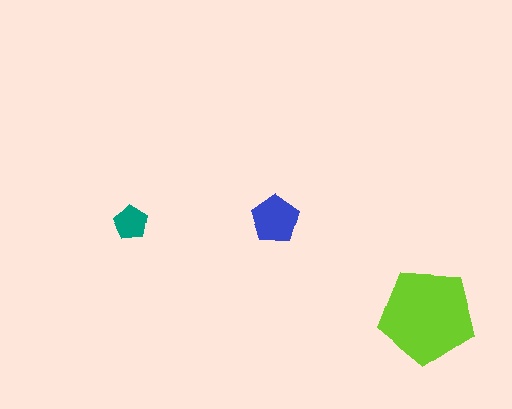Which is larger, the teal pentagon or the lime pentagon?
The lime one.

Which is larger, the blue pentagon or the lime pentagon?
The lime one.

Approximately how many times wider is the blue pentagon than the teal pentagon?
About 1.5 times wider.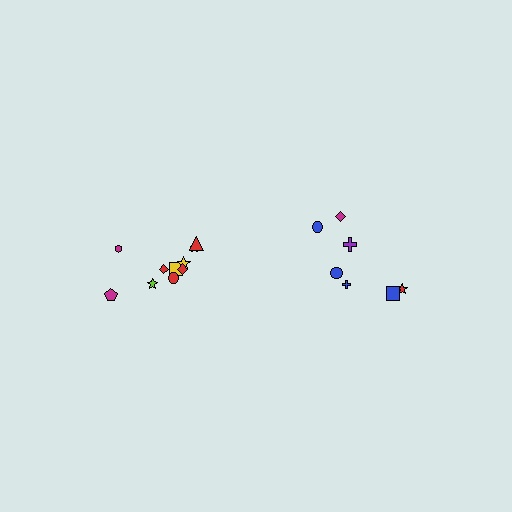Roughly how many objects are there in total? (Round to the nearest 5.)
Roughly 15 objects in total.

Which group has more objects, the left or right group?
The left group.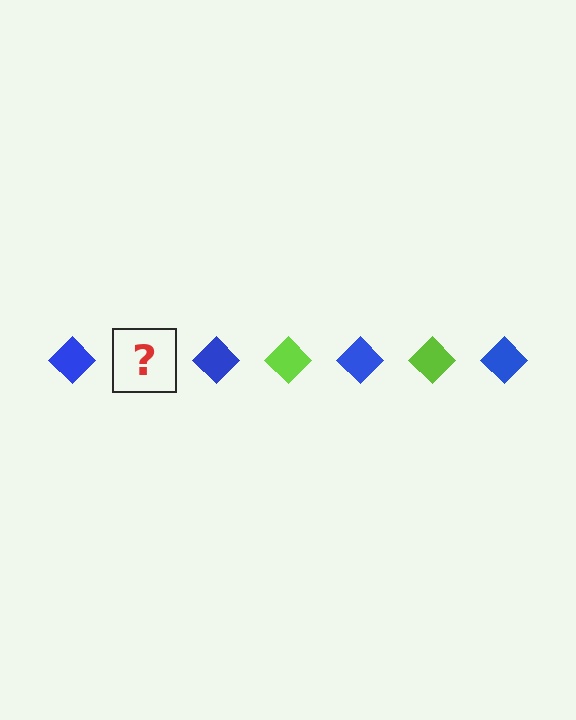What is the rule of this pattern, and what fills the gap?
The rule is that the pattern cycles through blue, lime diamonds. The gap should be filled with a lime diamond.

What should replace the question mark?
The question mark should be replaced with a lime diamond.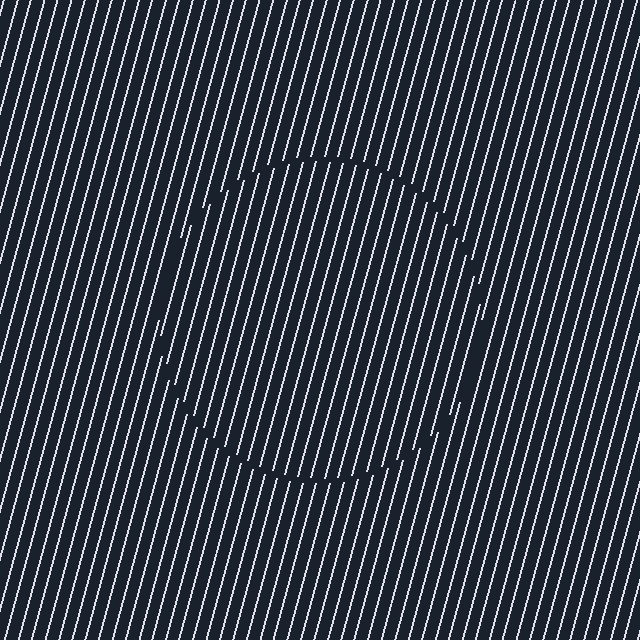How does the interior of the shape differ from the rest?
The interior of the shape contains the same grating, shifted by half a period — the contour is defined by the phase discontinuity where line-ends from the inner and outer gratings abut.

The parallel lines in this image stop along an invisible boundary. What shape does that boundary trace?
An illusory circle. The interior of the shape contains the same grating, shifted by half a period — the contour is defined by the phase discontinuity where line-ends from the inner and outer gratings abut.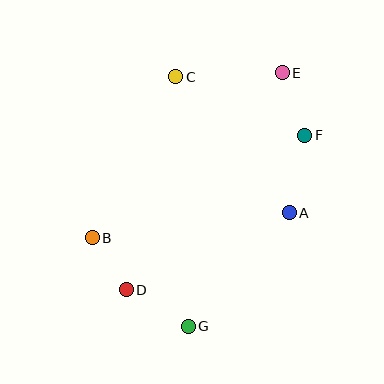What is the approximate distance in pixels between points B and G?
The distance between B and G is approximately 130 pixels.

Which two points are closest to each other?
Points B and D are closest to each other.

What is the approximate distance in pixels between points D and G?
The distance between D and G is approximately 72 pixels.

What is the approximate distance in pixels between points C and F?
The distance between C and F is approximately 142 pixels.